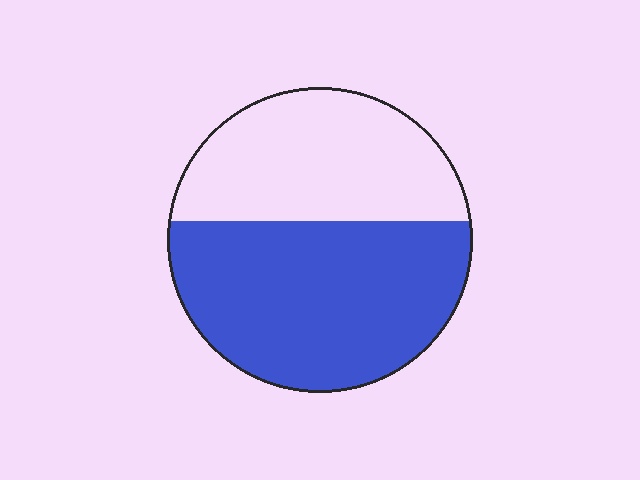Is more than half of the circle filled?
Yes.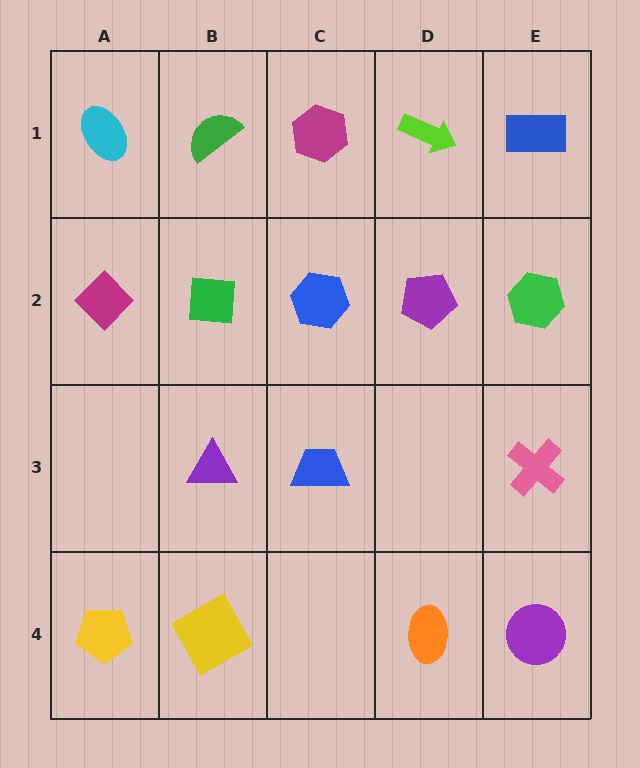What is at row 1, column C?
A magenta hexagon.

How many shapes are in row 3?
3 shapes.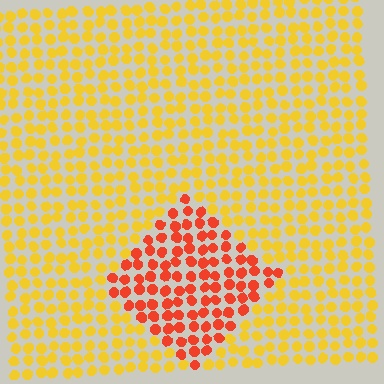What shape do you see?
I see a diamond.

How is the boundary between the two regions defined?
The boundary is defined purely by a slight shift in hue (about 42 degrees). Spacing, size, and orientation are identical on both sides.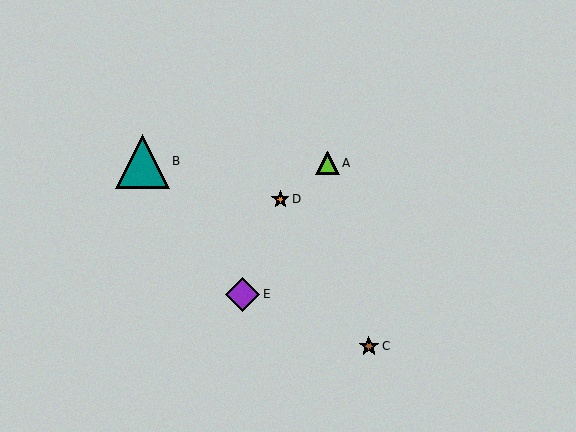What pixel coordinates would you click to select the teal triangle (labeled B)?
Click at (142, 161) to select the teal triangle B.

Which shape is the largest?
The teal triangle (labeled B) is the largest.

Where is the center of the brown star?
The center of the brown star is at (369, 346).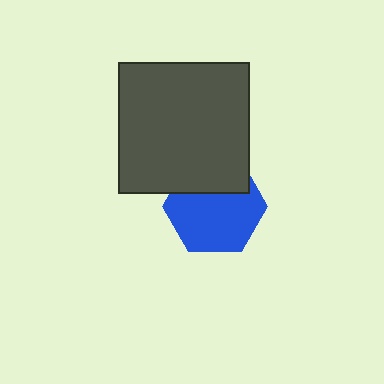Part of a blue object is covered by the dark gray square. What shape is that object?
It is a hexagon.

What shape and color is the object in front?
The object in front is a dark gray square.